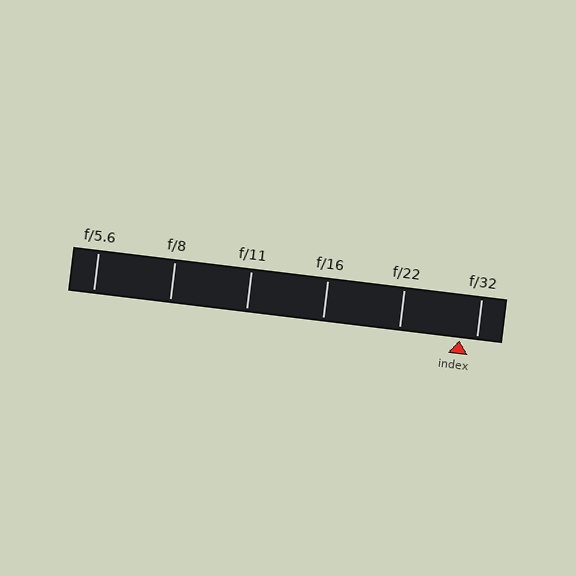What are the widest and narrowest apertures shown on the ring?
The widest aperture shown is f/5.6 and the narrowest is f/32.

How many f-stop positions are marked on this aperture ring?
There are 6 f-stop positions marked.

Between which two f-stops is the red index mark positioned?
The index mark is between f/22 and f/32.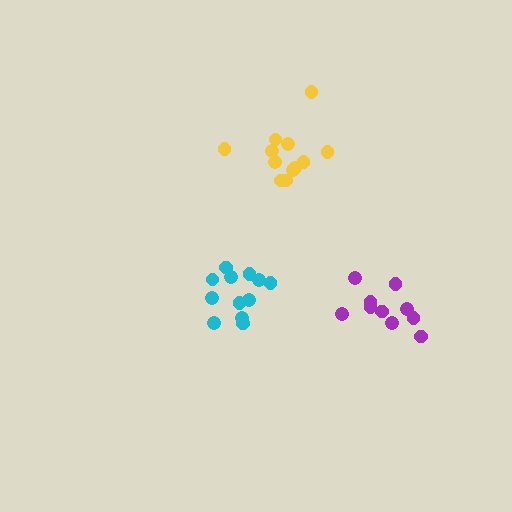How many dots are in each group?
Group 1: 10 dots, Group 2: 12 dots, Group 3: 12 dots (34 total).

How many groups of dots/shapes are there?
There are 3 groups.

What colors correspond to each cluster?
The clusters are colored: purple, cyan, yellow.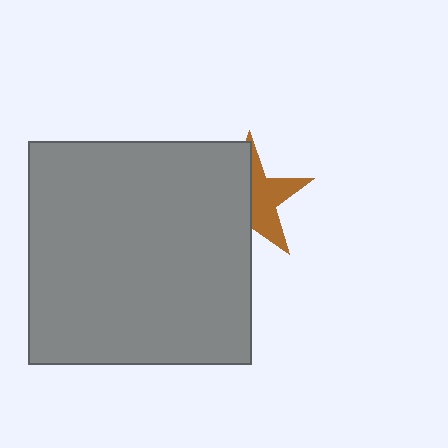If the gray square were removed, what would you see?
You would see the complete brown star.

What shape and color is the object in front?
The object in front is a gray square.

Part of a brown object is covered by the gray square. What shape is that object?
It is a star.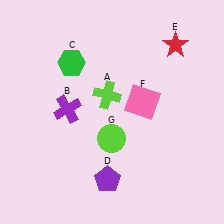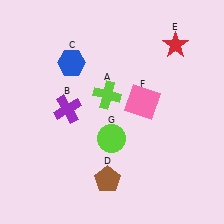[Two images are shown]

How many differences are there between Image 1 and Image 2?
There are 2 differences between the two images.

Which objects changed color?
C changed from green to blue. D changed from purple to brown.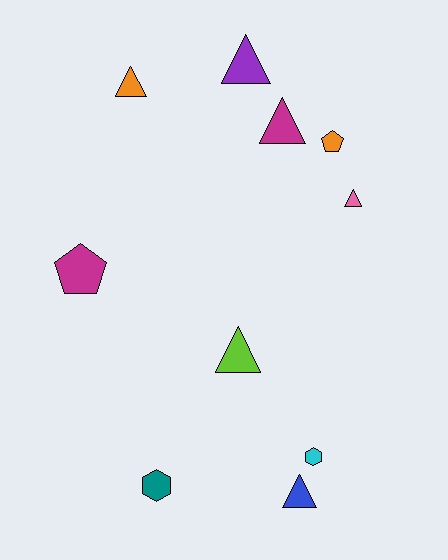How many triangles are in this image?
There are 6 triangles.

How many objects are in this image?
There are 10 objects.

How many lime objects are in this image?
There is 1 lime object.